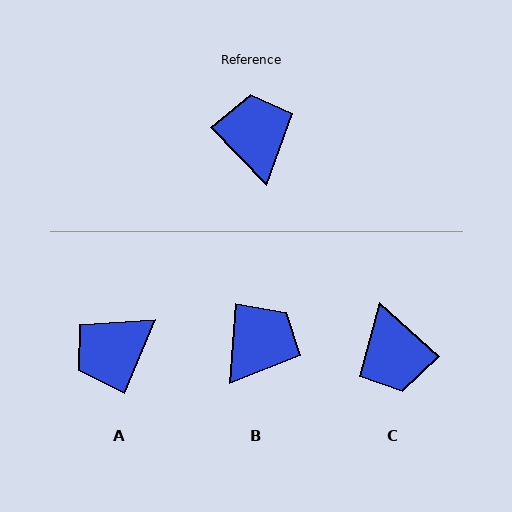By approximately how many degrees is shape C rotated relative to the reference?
Approximately 176 degrees clockwise.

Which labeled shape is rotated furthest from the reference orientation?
C, about 176 degrees away.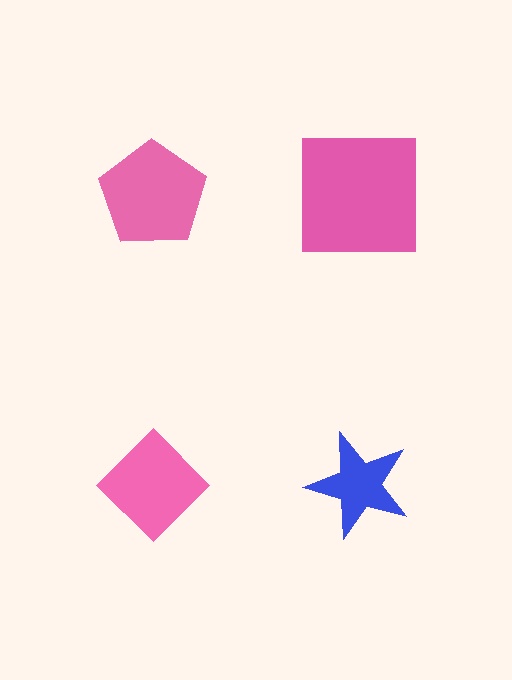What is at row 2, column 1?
A pink diamond.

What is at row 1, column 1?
A pink pentagon.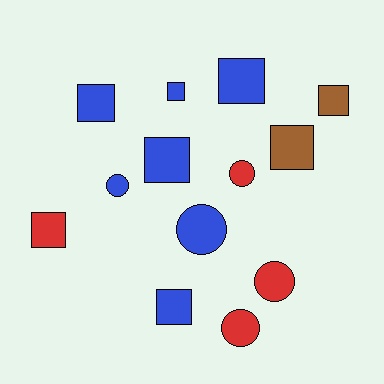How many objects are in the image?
There are 13 objects.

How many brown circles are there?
There are no brown circles.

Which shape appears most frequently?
Square, with 8 objects.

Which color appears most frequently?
Blue, with 7 objects.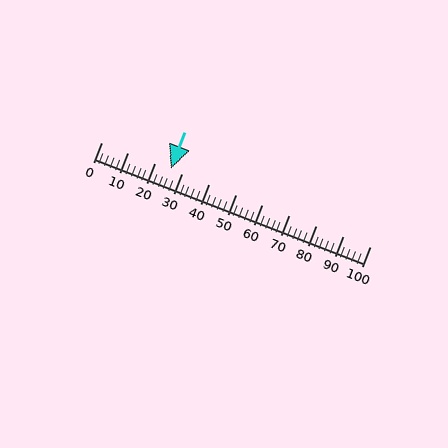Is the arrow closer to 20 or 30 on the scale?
The arrow is closer to 30.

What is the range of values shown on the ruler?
The ruler shows values from 0 to 100.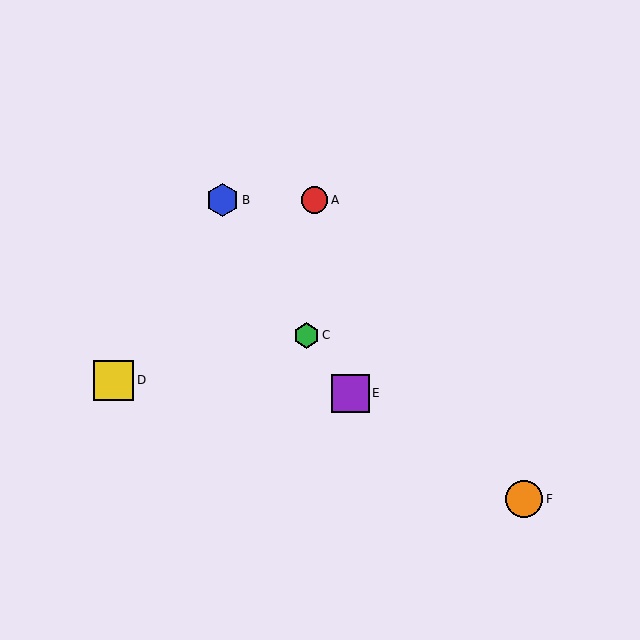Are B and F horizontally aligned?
No, B is at y≈200 and F is at y≈499.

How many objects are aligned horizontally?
2 objects (A, B) are aligned horizontally.